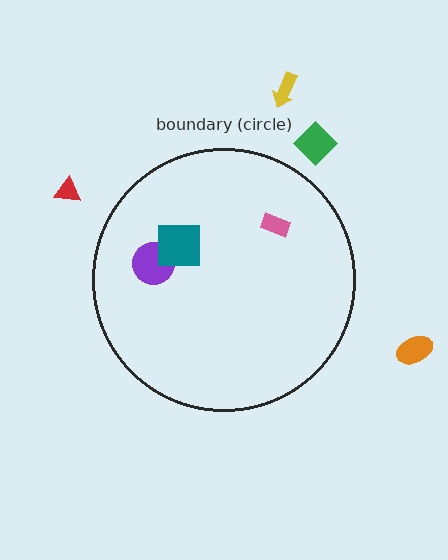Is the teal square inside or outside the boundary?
Inside.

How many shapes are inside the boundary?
3 inside, 4 outside.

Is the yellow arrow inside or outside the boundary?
Outside.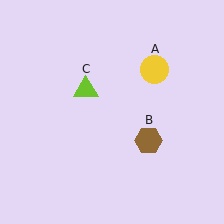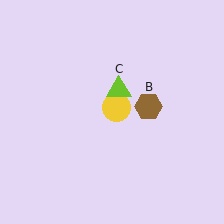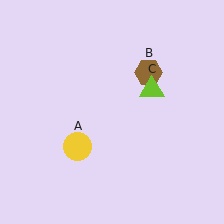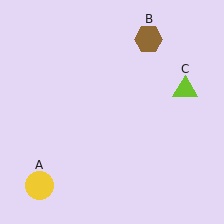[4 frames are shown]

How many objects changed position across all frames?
3 objects changed position: yellow circle (object A), brown hexagon (object B), lime triangle (object C).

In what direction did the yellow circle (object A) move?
The yellow circle (object A) moved down and to the left.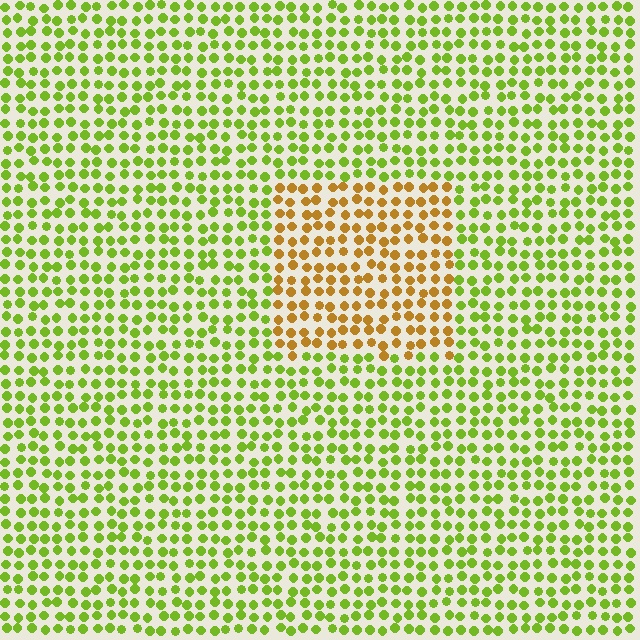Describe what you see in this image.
The image is filled with small lime elements in a uniform arrangement. A rectangle-shaped region is visible where the elements are tinted to a slightly different hue, forming a subtle color boundary.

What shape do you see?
I see a rectangle.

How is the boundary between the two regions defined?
The boundary is defined purely by a slight shift in hue (about 50 degrees). Spacing, size, and orientation are identical on both sides.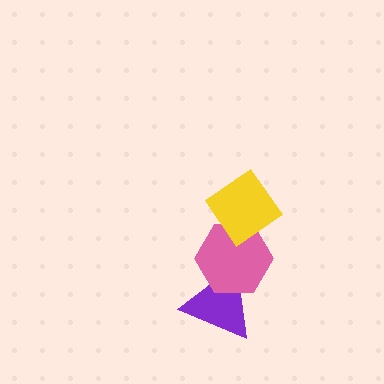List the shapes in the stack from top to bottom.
From top to bottom: the yellow diamond, the pink hexagon, the purple triangle.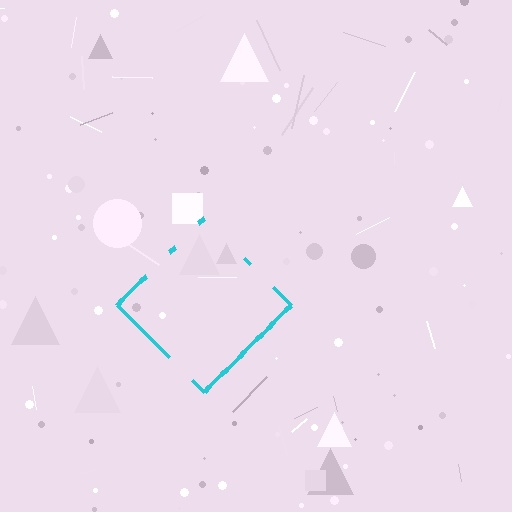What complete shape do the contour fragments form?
The contour fragments form a diamond.